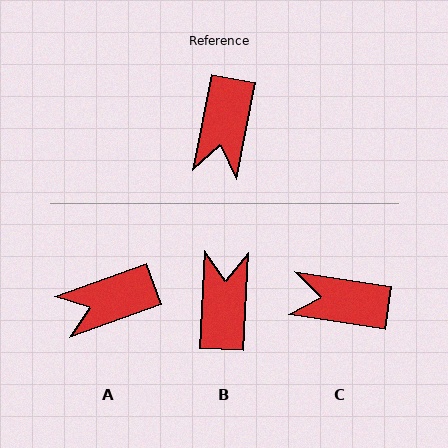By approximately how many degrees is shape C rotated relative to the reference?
Approximately 88 degrees clockwise.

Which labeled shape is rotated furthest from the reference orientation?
B, about 172 degrees away.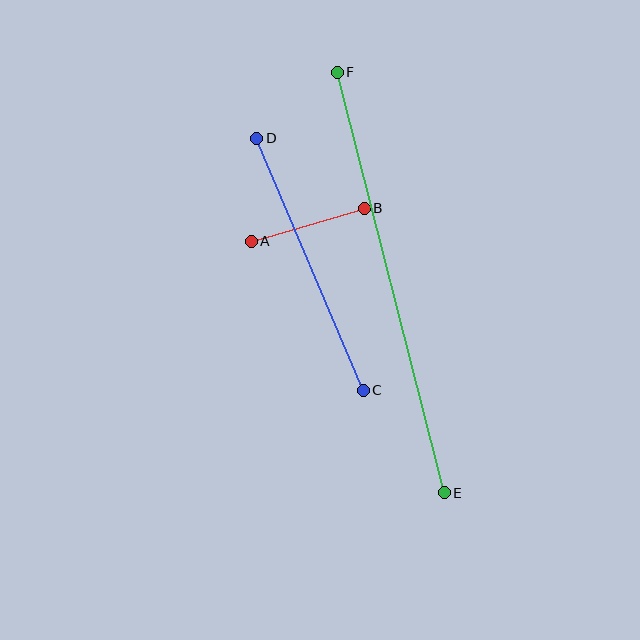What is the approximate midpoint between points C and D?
The midpoint is at approximately (310, 264) pixels.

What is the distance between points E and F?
The distance is approximately 434 pixels.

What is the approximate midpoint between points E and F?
The midpoint is at approximately (391, 283) pixels.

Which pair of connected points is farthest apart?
Points E and F are farthest apart.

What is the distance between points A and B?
The distance is approximately 118 pixels.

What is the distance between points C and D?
The distance is approximately 273 pixels.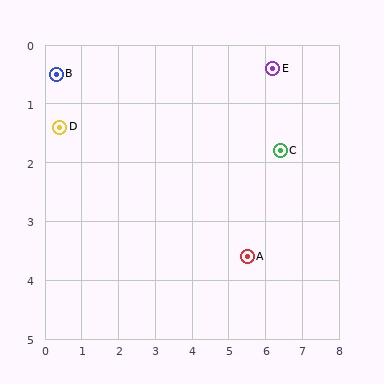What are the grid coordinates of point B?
Point B is at approximately (0.3, 0.5).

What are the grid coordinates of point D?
Point D is at approximately (0.4, 1.4).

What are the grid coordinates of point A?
Point A is at approximately (5.5, 3.6).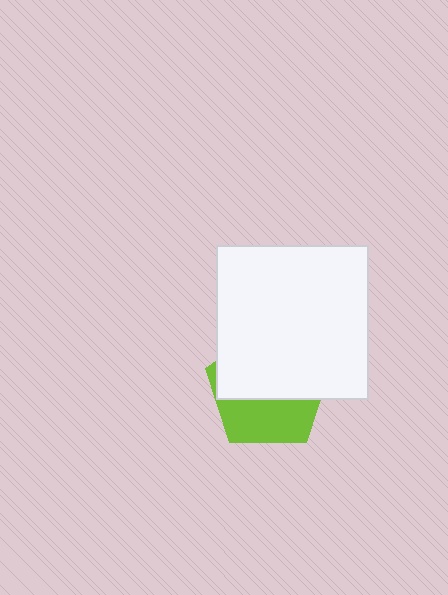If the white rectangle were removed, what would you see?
You would see the complete lime pentagon.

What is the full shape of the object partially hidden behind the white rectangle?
The partially hidden object is a lime pentagon.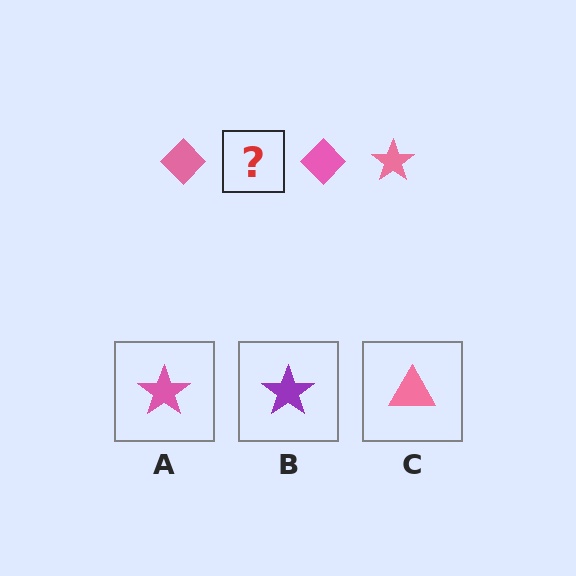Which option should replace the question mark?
Option A.